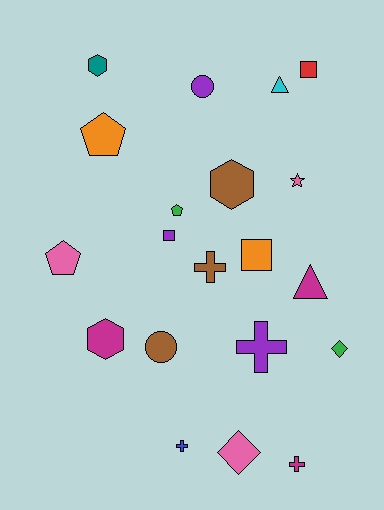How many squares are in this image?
There are 3 squares.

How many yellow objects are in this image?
There are no yellow objects.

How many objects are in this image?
There are 20 objects.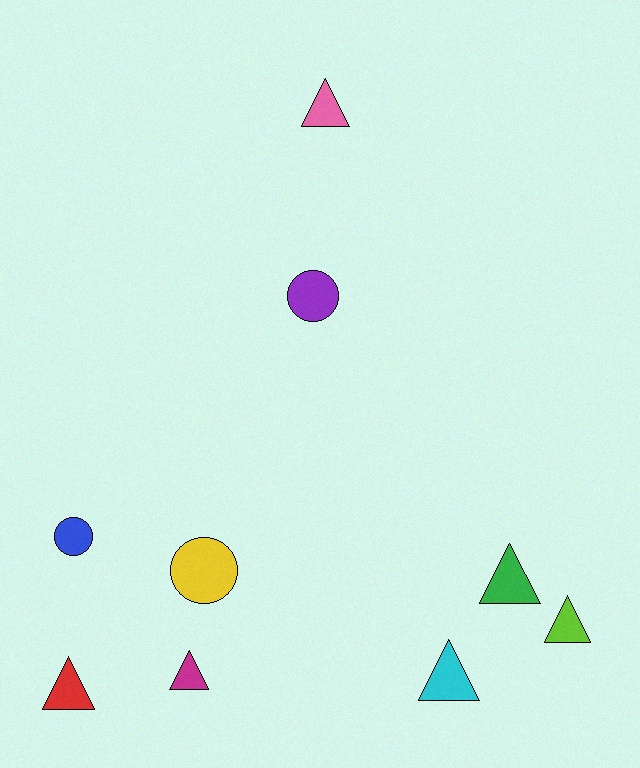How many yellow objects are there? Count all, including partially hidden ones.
There is 1 yellow object.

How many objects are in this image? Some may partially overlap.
There are 9 objects.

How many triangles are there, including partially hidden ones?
There are 6 triangles.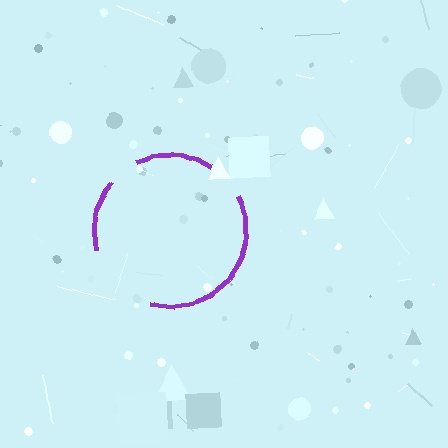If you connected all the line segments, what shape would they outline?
They would outline a circle.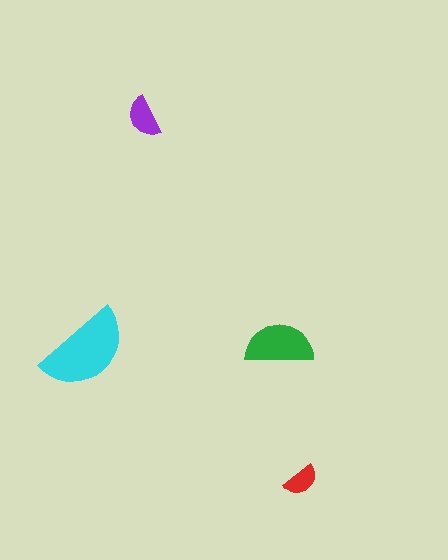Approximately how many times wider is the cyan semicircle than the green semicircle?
About 1.5 times wider.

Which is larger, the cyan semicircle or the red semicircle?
The cyan one.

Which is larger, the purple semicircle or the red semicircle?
The purple one.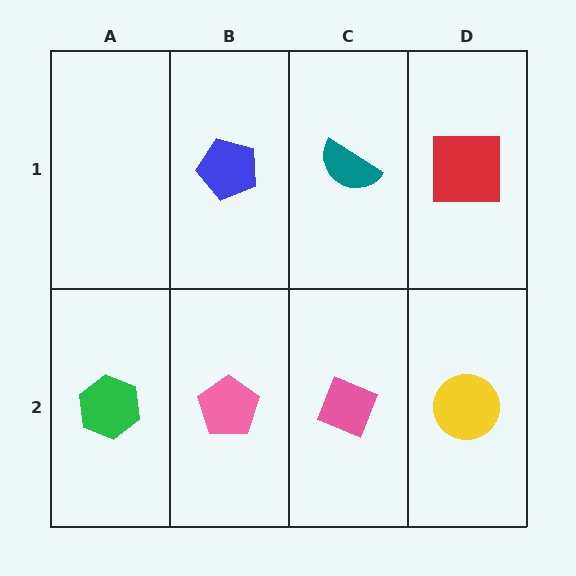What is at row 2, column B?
A pink pentagon.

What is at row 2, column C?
A pink diamond.